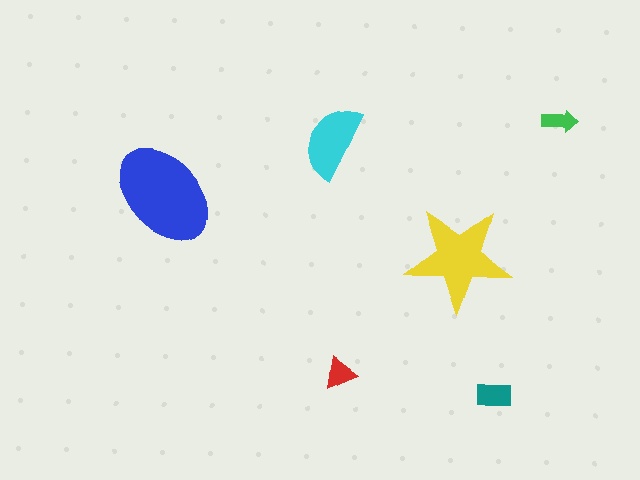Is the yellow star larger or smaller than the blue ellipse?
Smaller.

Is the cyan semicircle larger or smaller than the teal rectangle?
Larger.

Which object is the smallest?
The green arrow.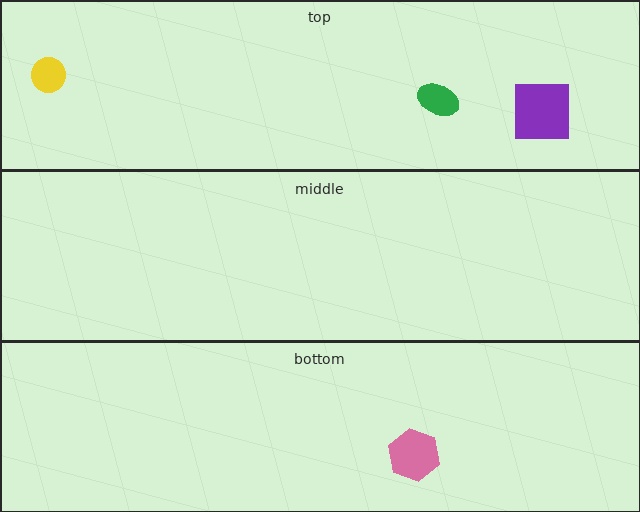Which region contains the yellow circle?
The top region.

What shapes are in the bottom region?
The pink hexagon.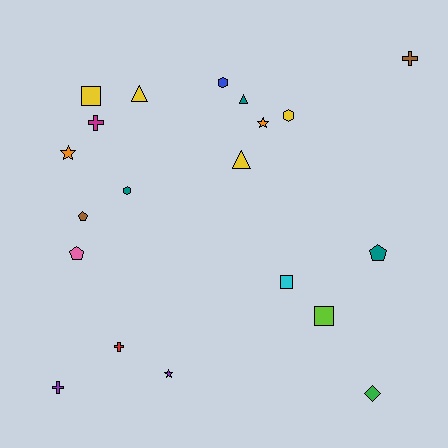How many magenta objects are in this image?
There is 1 magenta object.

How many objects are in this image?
There are 20 objects.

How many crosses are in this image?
There are 4 crosses.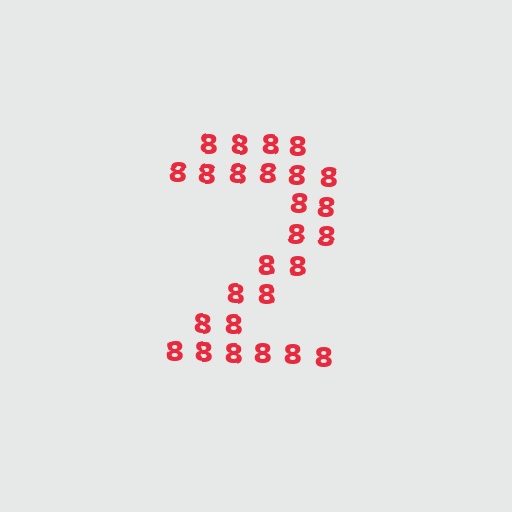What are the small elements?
The small elements are digit 8's.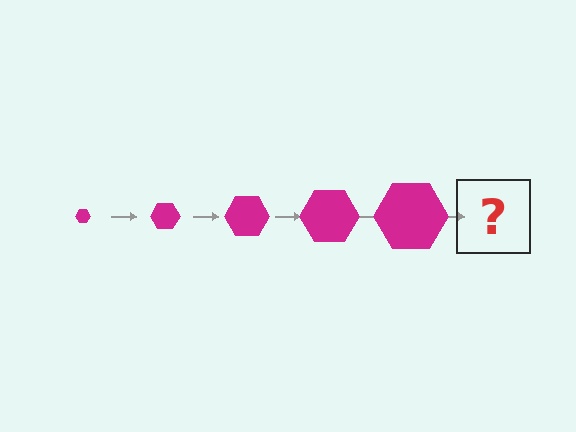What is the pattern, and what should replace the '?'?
The pattern is that the hexagon gets progressively larger each step. The '?' should be a magenta hexagon, larger than the previous one.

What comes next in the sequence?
The next element should be a magenta hexagon, larger than the previous one.